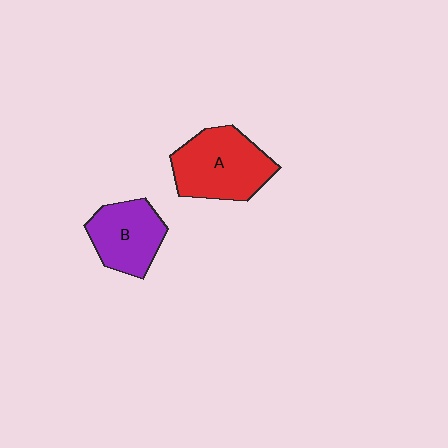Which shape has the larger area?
Shape A (red).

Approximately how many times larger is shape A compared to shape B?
Approximately 1.3 times.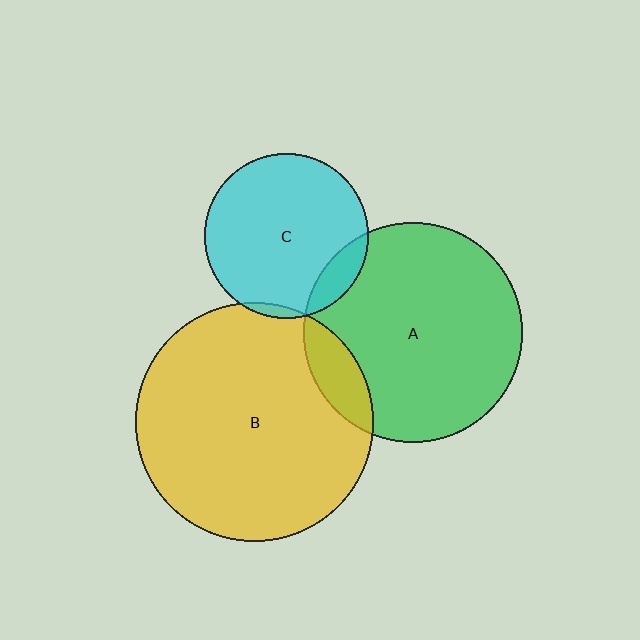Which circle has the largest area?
Circle B (yellow).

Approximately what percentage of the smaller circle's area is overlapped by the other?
Approximately 10%.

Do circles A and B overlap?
Yes.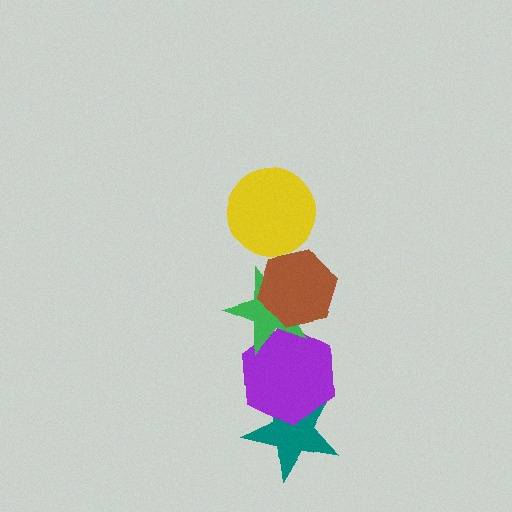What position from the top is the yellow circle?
The yellow circle is 1st from the top.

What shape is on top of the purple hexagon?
The green star is on top of the purple hexagon.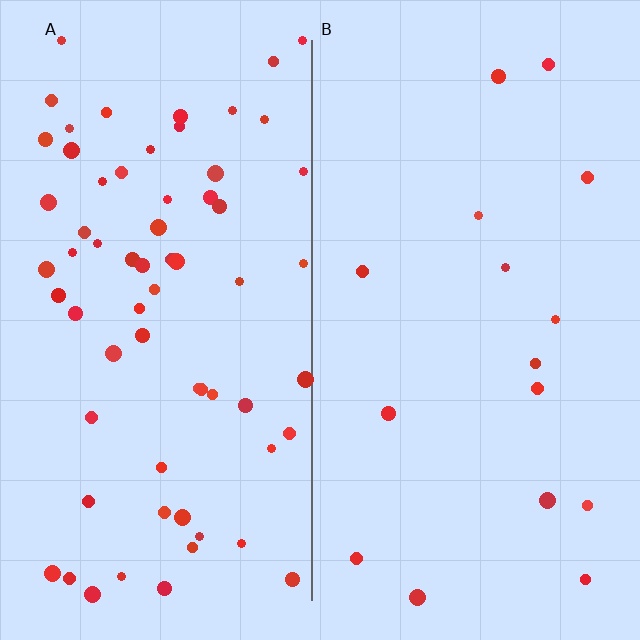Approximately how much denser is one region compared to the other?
Approximately 4.2× — region A over region B.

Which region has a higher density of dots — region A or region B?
A (the left).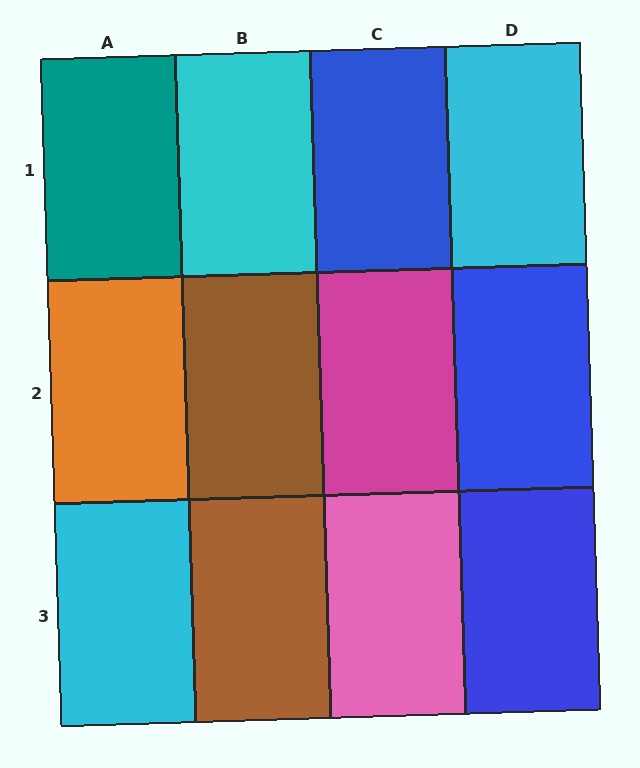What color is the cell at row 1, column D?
Cyan.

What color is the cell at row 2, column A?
Orange.